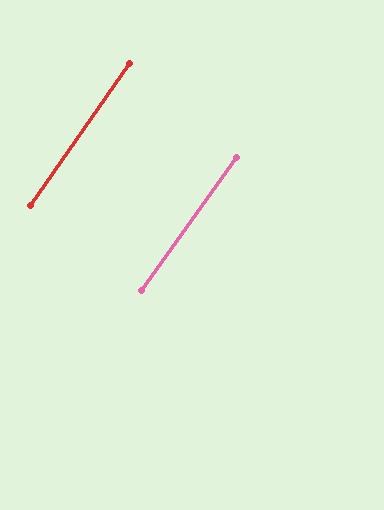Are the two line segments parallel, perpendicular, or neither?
Parallel — their directions differ by only 0.5°.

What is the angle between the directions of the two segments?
Approximately 1 degree.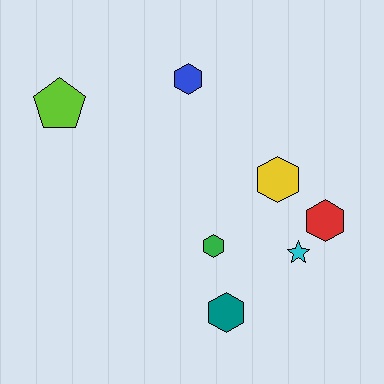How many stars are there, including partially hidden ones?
There is 1 star.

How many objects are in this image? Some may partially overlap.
There are 7 objects.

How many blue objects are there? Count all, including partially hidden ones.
There is 1 blue object.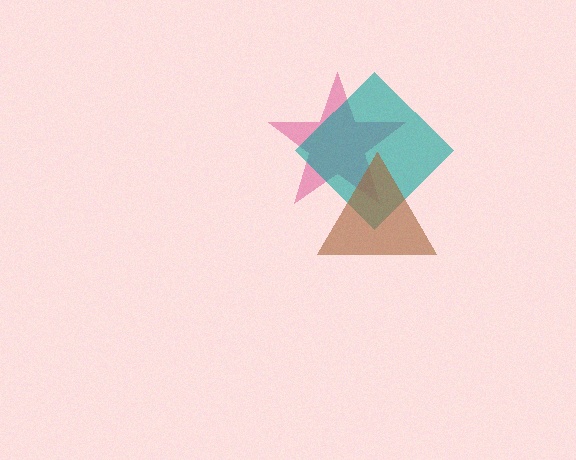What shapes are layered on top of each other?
The layered shapes are: a pink star, a teal diamond, a brown triangle.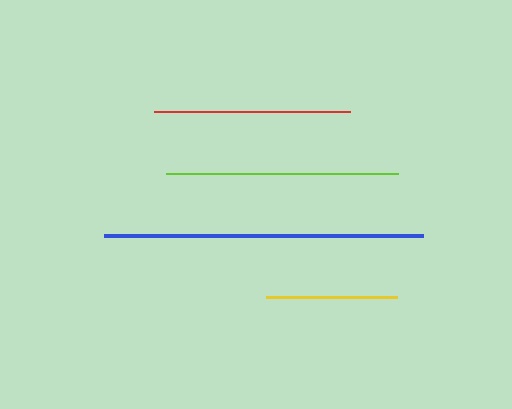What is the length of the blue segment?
The blue segment is approximately 319 pixels long.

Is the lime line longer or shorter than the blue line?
The blue line is longer than the lime line.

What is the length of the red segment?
The red segment is approximately 196 pixels long.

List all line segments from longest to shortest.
From longest to shortest: blue, lime, red, yellow.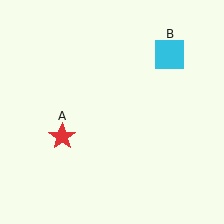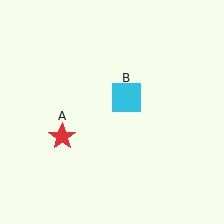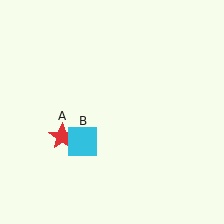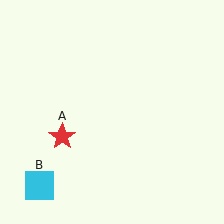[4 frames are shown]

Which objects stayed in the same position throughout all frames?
Red star (object A) remained stationary.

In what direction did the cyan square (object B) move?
The cyan square (object B) moved down and to the left.